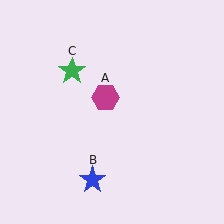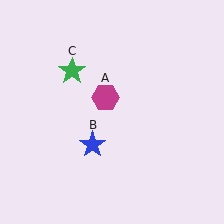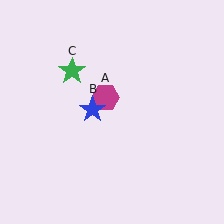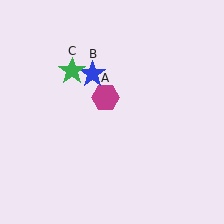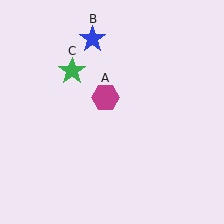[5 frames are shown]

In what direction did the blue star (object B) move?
The blue star (object B) moved up.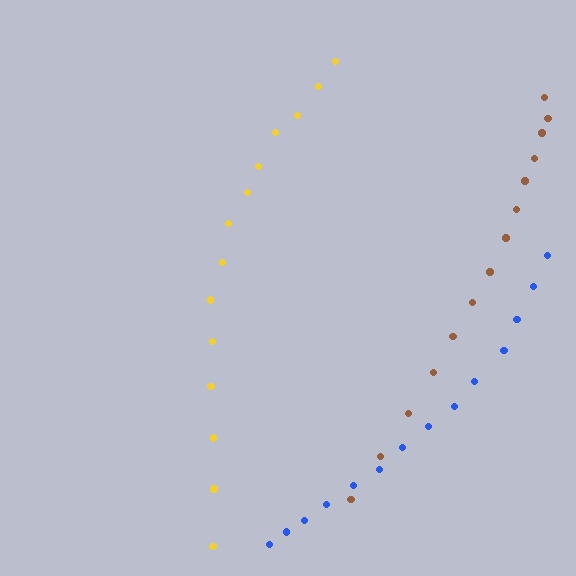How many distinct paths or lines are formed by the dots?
There are 3 distinct paths.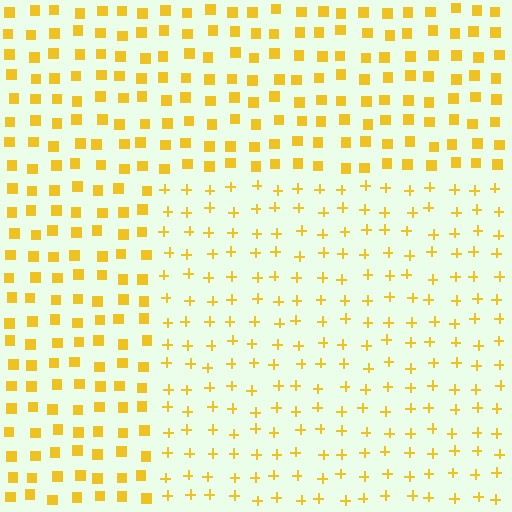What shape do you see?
I see a rectangle.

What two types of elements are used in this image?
The image uses plus signs inside the rectangle region and squares outside it.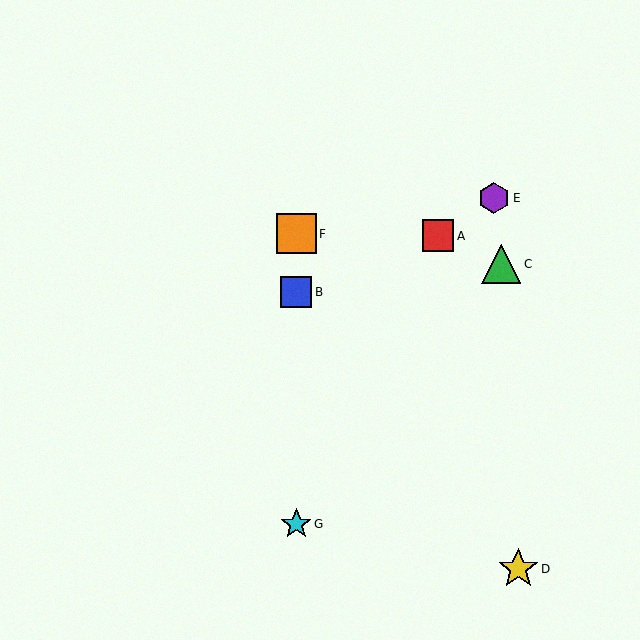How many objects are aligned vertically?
3 objects (B, F, G) are aligned vertically.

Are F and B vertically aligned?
Yes, both are at x≈296.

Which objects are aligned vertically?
Objects B, F, G are aligned vertically.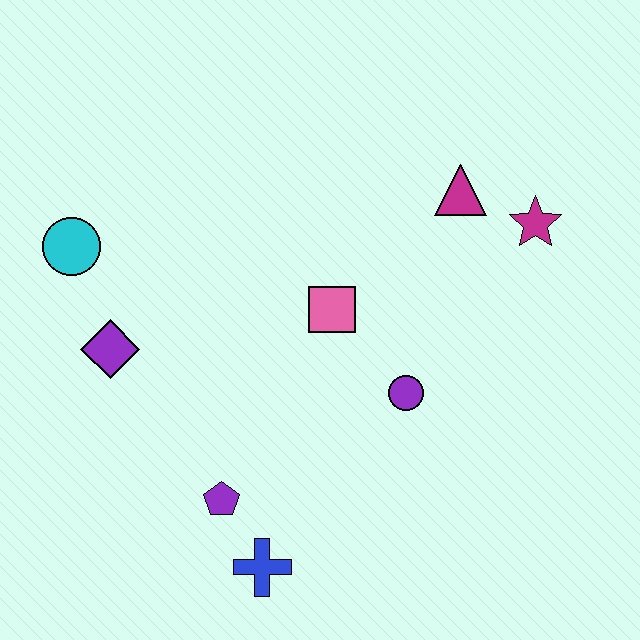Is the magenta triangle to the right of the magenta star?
No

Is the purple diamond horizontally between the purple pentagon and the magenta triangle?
No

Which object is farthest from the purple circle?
The cyan circle is farthest from the purple circle.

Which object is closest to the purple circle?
The pink square is closest to the purple circle.